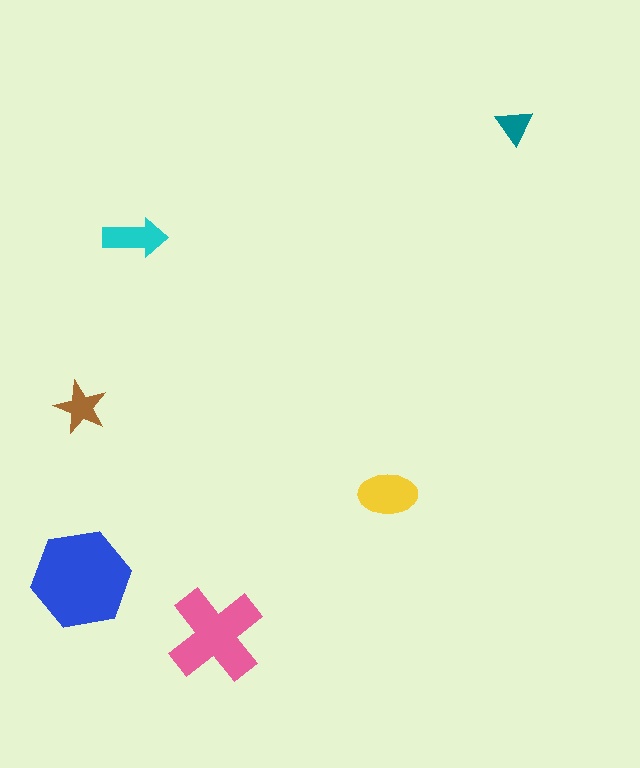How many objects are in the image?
There are 6 objects in the image.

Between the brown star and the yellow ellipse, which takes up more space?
The yellow ellipse.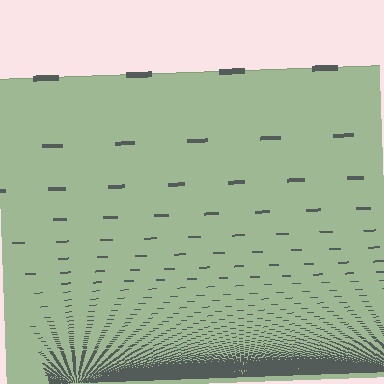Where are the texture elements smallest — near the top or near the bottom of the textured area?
Near the bottom.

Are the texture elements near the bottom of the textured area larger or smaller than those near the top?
Smaller. The gradient is inverted — elements near the bottom are smaller and denser.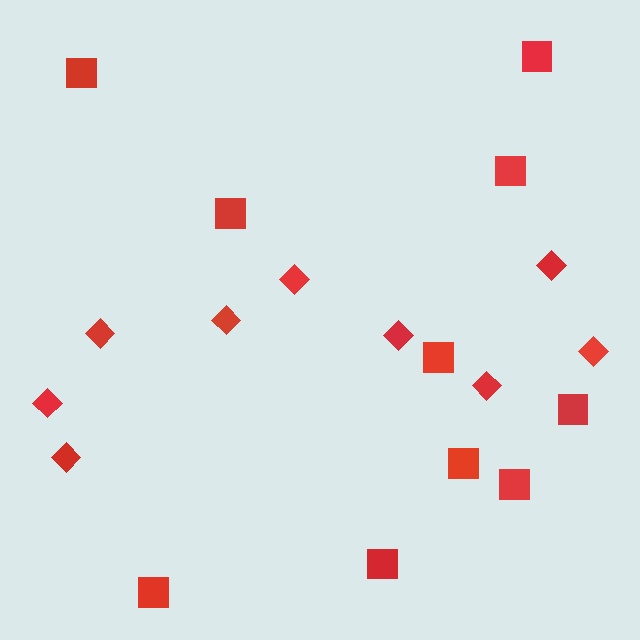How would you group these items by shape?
There are 2 groups: one group of diamonds (9) and one group of squares (10).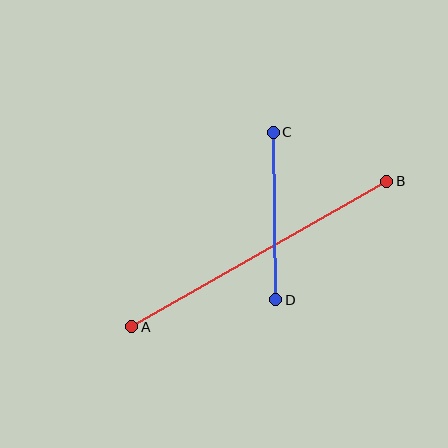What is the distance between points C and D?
The distance is approximately 168 pixels.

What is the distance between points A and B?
The distance is approximately 294 pixels.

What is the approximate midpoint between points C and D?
The midpoint is at approximately (274, 216) pixels.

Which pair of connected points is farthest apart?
Points A and B are farthest apart.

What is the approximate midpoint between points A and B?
The midpoint is at approximately (259, 254) pixels.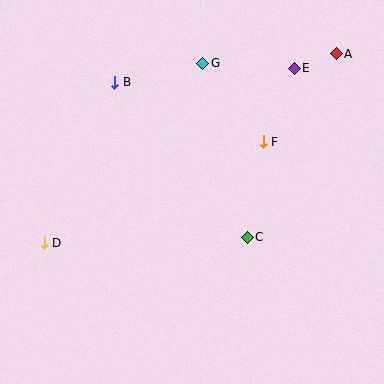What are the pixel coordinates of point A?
Point A is at (336, 54).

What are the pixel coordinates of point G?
Point G is at (203, 63).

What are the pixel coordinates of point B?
Point B is at (115, 82).